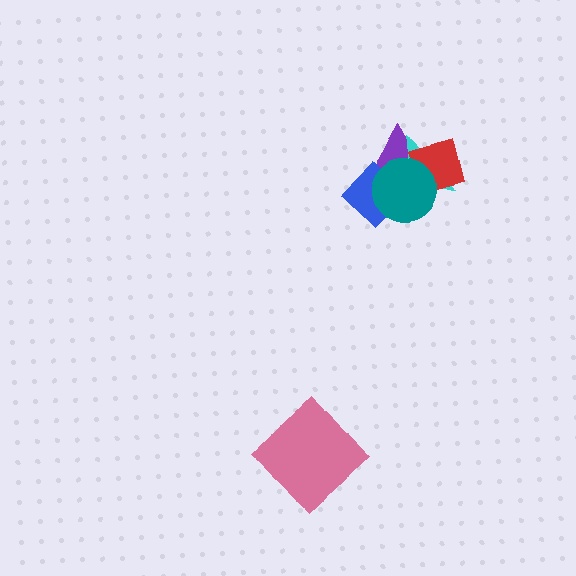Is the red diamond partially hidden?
Yes, it is partially covered by another shape.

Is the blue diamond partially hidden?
Yes, it is partially covered by another shape.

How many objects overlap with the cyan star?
4 objects overlap with the cyan star.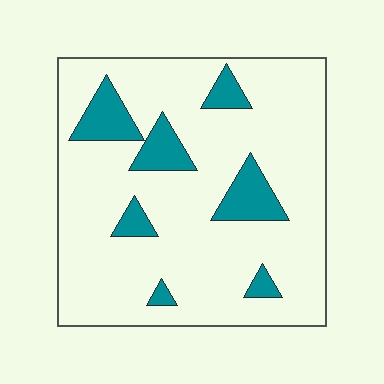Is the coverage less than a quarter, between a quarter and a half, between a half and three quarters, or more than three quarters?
Less than a quarter.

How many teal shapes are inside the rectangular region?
7.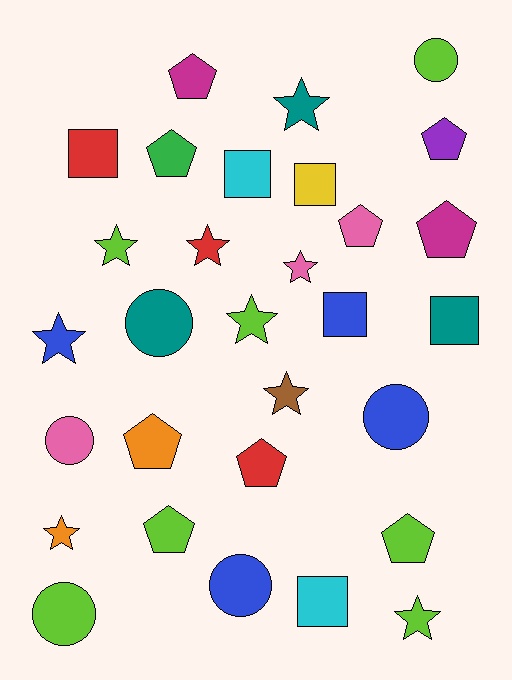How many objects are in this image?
There are 30 objects.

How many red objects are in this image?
There are 3 red objects.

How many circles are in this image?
There are 6 circles.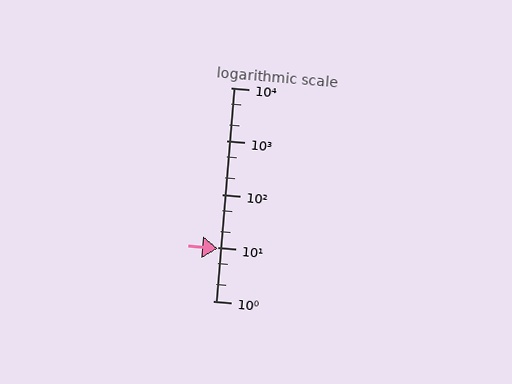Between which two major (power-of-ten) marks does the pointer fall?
The pointer is between 1 and 10.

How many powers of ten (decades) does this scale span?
The scale spans 4 decades, from 1 to 10000.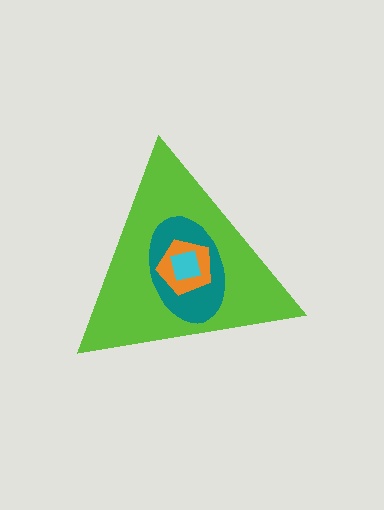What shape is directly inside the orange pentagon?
The cyan square.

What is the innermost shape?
The cyan square.